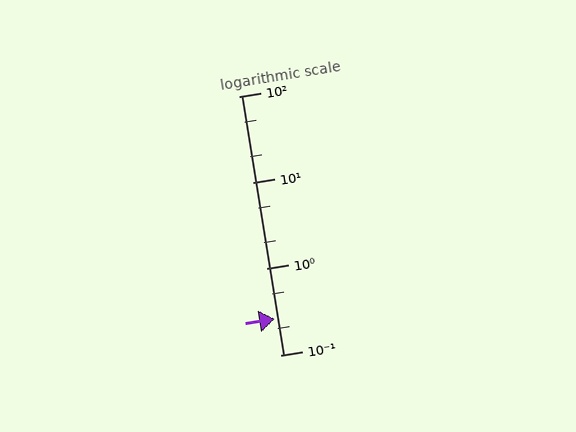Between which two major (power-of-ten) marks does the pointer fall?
The pointer is between 0.1 and 1.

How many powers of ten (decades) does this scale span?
The scale spans 3 decades, from 0.1 to 100.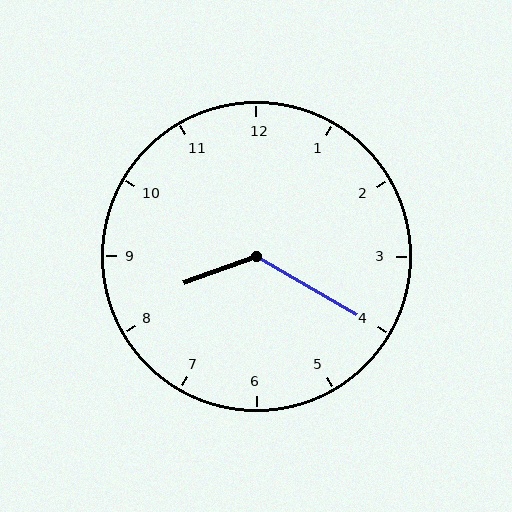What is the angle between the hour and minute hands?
Approximately 130 degrees.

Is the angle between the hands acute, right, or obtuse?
It is obtuse.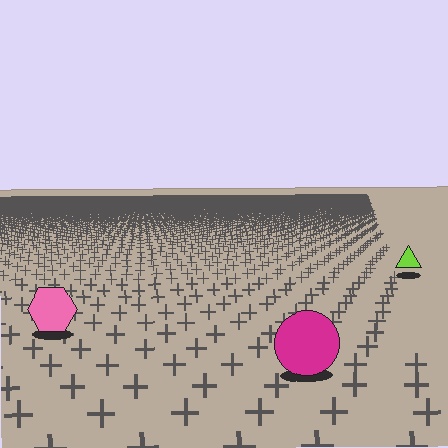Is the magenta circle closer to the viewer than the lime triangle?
Yes. The magenta circle is closer — you can tell from the texture gradient: the ground texture is coarser near it.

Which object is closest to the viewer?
The magenta circle is closest. The texture marks near it are larger and more spread out.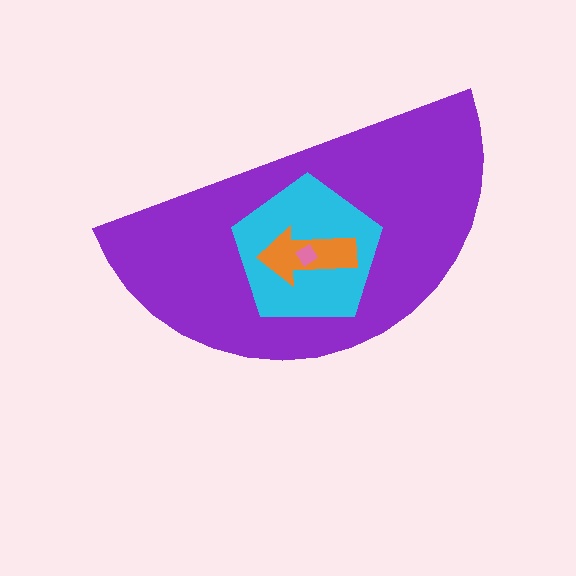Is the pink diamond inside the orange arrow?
Yes.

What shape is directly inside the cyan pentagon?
The orange arrow.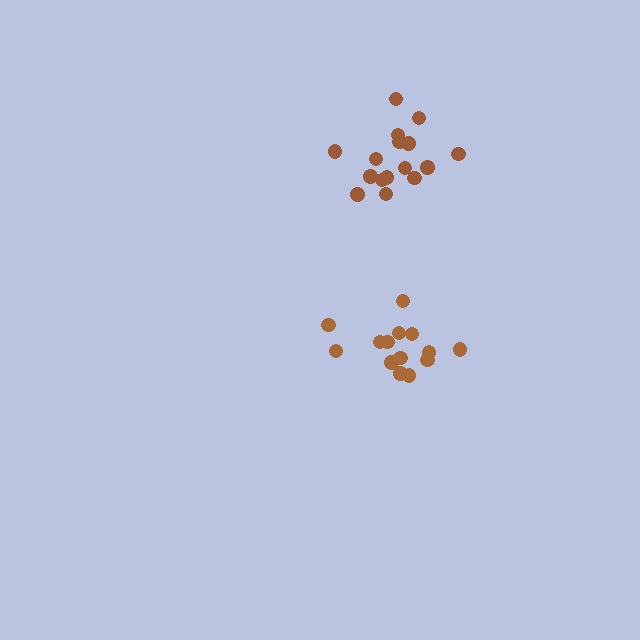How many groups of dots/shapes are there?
There are 2 groups.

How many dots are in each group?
Group 1: 16 dots, Group 2: 14 dots (30 total).